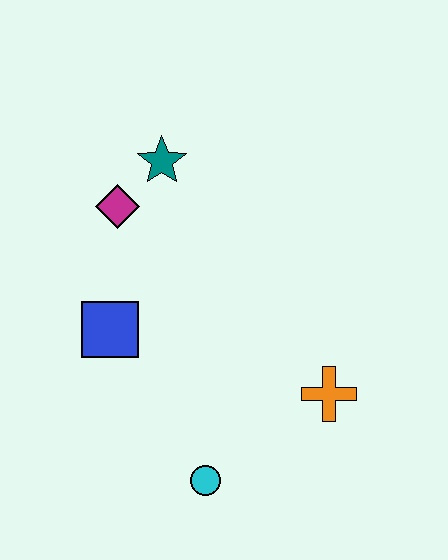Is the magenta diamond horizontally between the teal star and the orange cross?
No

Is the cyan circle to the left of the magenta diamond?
No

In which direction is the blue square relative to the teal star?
The blue square is below the teal star.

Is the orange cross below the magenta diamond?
Yes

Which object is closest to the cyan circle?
The orange cross is closest to the cyan circle.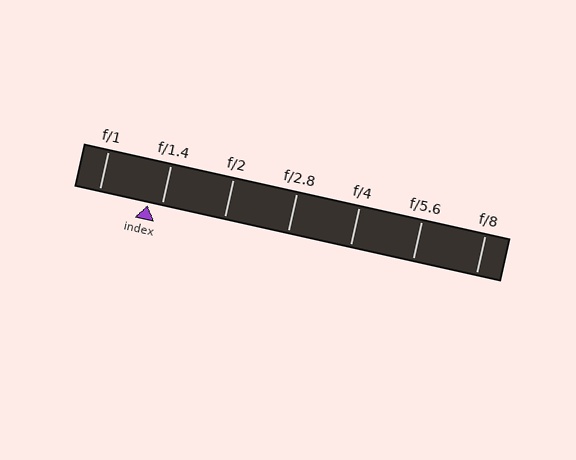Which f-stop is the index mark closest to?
The index mark is closest to f/1.4.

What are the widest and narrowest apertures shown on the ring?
The widest aperture shown is f/1 and the narrowest is f/8.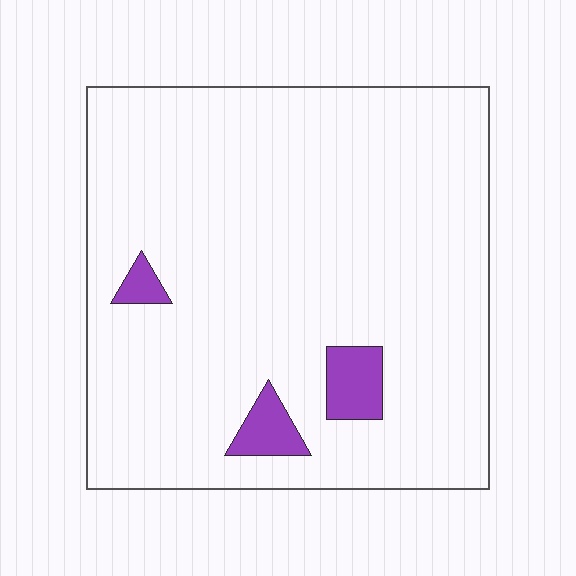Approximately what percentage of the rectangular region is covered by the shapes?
Approximately 5%.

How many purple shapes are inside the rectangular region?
3.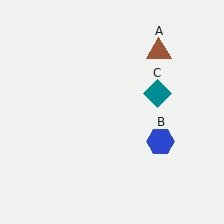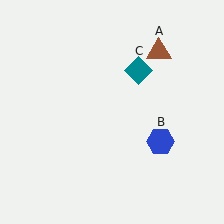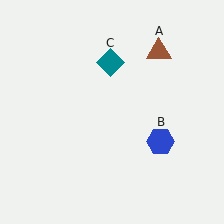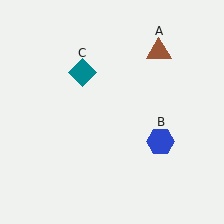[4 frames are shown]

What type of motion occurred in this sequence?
The teal diamond (object C) rotated counterclockwise around the center of the scene.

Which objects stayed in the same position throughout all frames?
Brown triangle (object A) and blue hexagon (object B) remained stationary.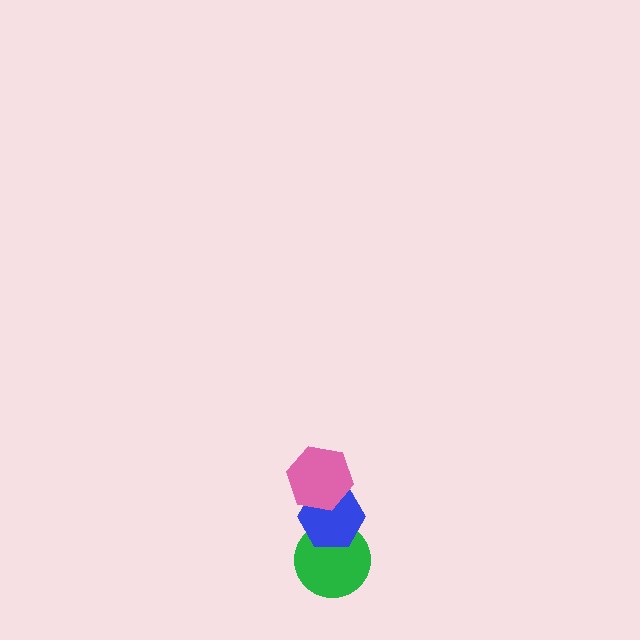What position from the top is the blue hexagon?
The blue hexagon is 2nd from the top.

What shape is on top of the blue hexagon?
The pink hexagon is on top of the blue hexagon.